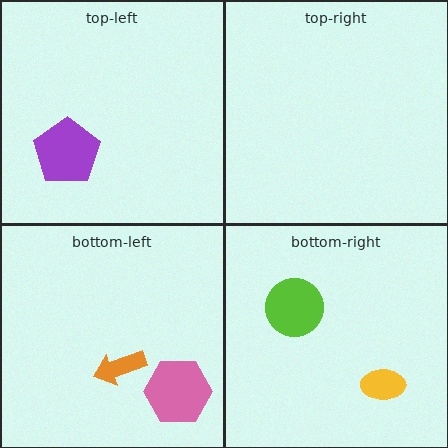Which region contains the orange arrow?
The bottom-left region.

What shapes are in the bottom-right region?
The yellow ellipse, the lime circle.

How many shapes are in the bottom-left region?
2.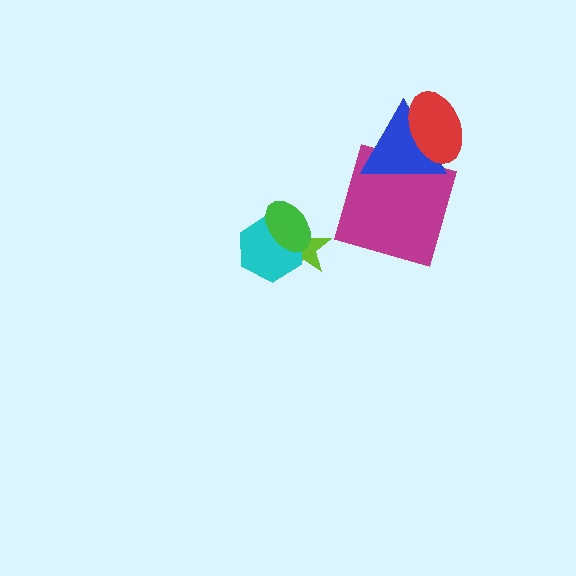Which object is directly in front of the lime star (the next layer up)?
The cyan hexagon is directly in front of the lime star.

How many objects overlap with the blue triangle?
2 objects overlap with the blue triangle.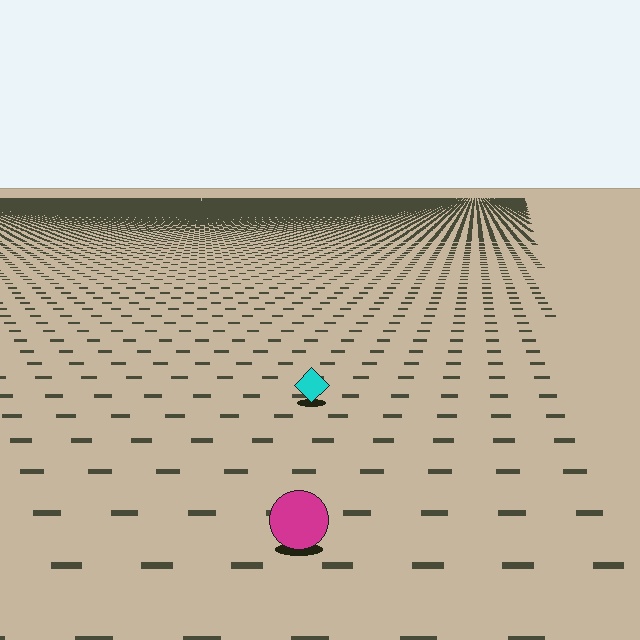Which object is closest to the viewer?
The magenta circle is closest. The texture marks near it are larger and more spread out.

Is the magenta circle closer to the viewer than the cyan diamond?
Yes. The magenta circle is closer — you can tell from the texture gradient: the ground texture is coarser near it.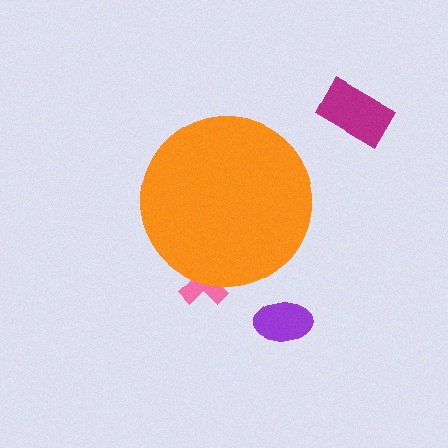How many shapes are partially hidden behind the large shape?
1 shape is partially hidden.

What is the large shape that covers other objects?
An orange circle.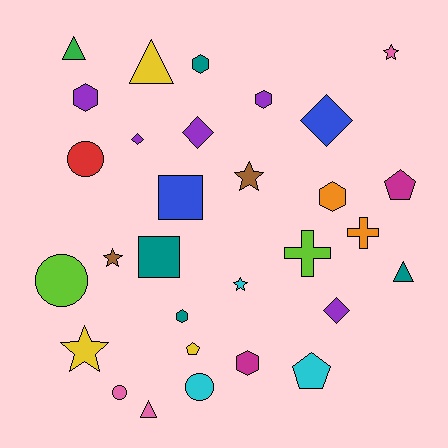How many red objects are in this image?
There is 1 red object.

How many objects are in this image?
There are 30 objects.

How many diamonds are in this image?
There are 4 diamonds.